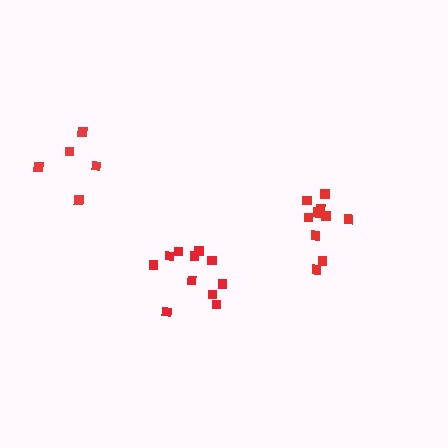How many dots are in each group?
Group 1: 10 dots, Group 2: 11 dots, Group 3: 5 dots (26 total).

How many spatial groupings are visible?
There are 3 spatial groupings.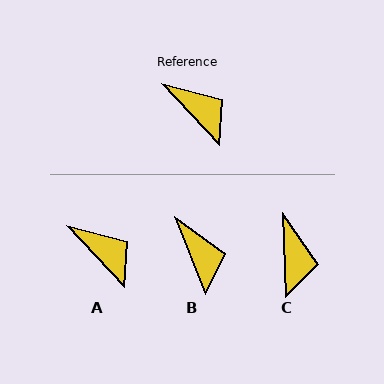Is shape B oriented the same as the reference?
No, it is off by about 22 degrees.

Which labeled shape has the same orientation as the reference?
A.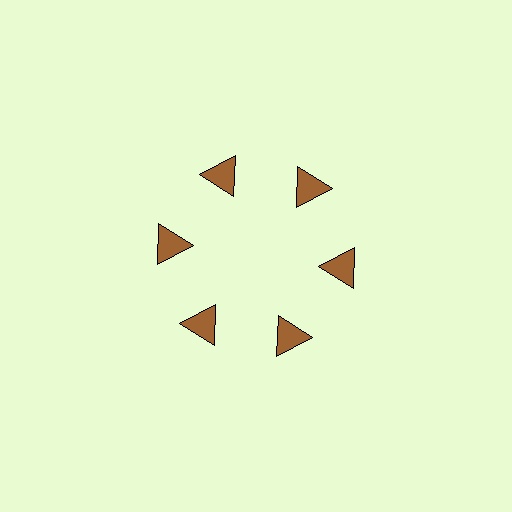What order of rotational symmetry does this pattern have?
This pattern has 6-fold rotational symmetry.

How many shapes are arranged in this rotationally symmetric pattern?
There are 6 shapes, arranged in 6 groups of 1.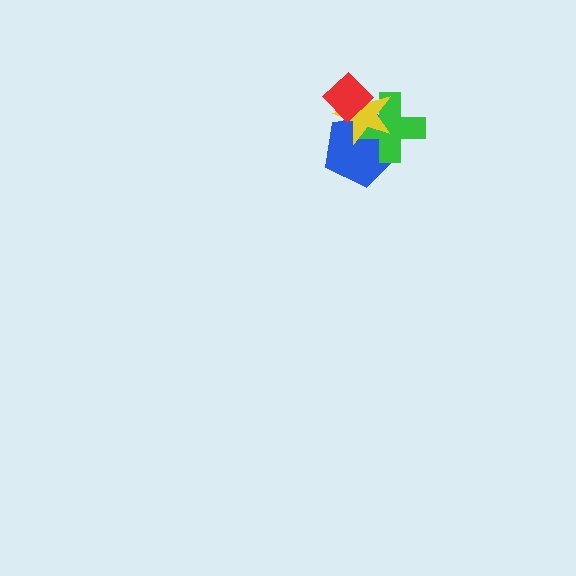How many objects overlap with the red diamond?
3 objects overlap with the red diamond.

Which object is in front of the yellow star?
The red diamond is in front of the yellow star.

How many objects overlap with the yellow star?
3 objects overlap with the yellow star.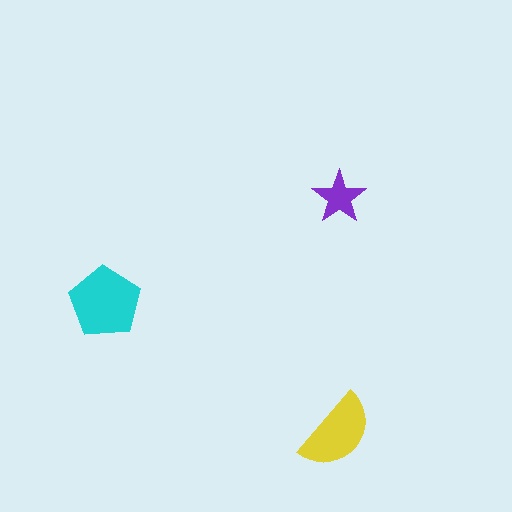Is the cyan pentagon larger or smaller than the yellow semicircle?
Larger.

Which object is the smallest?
The purple star.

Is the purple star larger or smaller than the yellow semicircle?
Smaller.